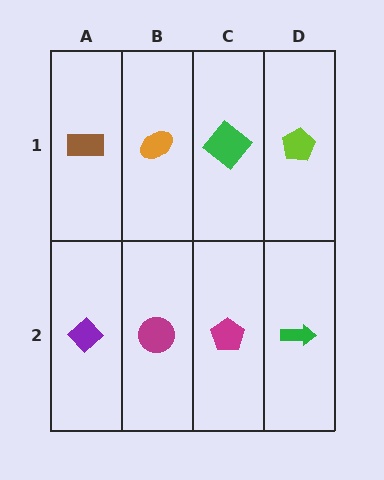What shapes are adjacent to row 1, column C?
A magenta pentagon (row 2, column C), an orange ellipse (row 1, column B), a lime pentagon (row 1, column D).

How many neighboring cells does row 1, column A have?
2.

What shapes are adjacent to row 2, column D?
A lime pentagon (row 1, column D), a magenta pentagon (row 2, column C).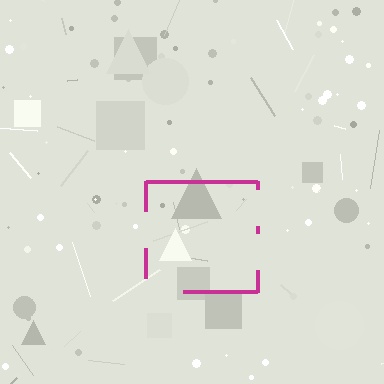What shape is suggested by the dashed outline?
The dashed outline suggests a square.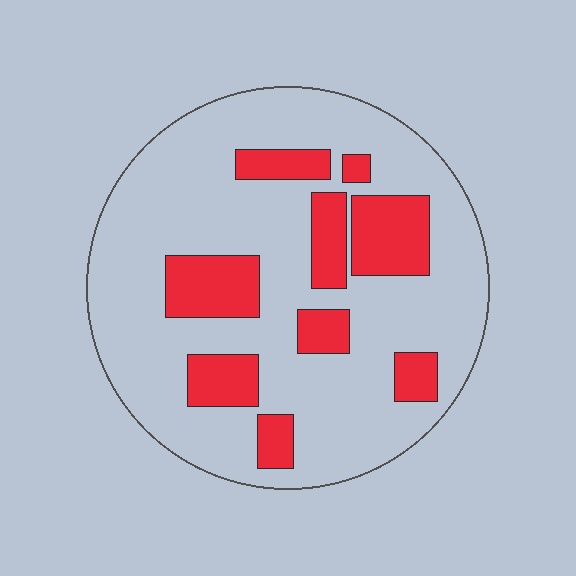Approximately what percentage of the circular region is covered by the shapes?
Approximately 25%.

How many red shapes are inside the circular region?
9.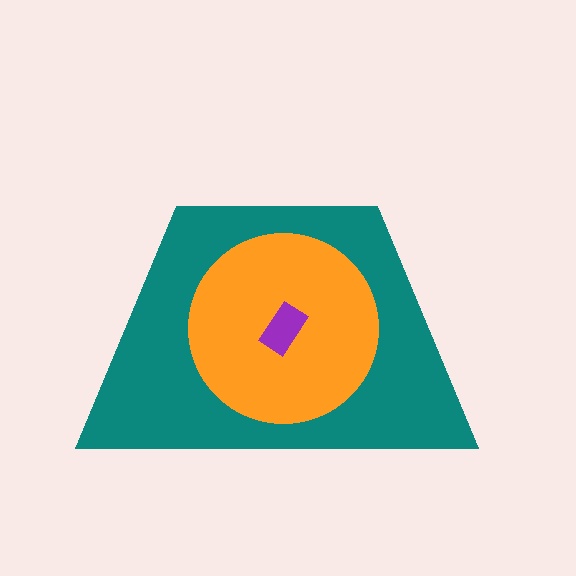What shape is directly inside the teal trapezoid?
The orange circle.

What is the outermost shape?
The teal trapezoid.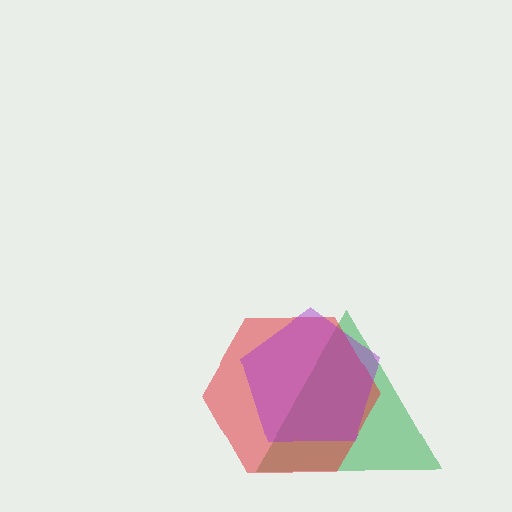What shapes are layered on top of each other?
The layered shapes are: a green triangle, a red hexagon, a purple pentagon.